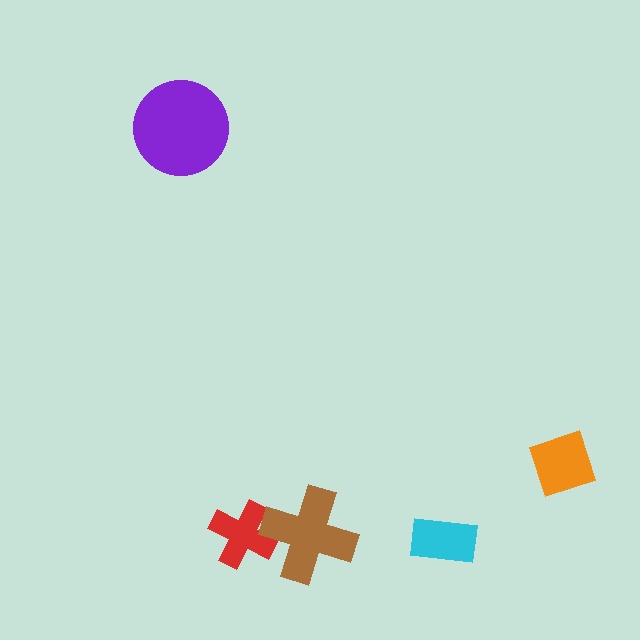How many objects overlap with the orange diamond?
0 objects overlap with the orange diamond.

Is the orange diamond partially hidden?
No, no other shape covers it.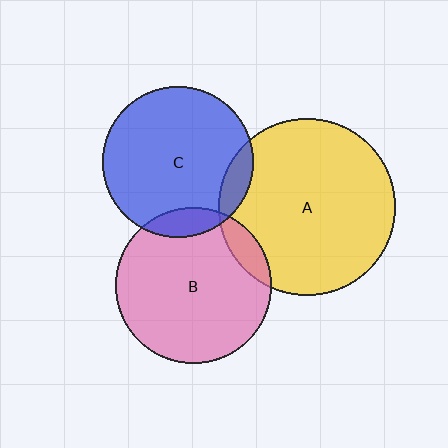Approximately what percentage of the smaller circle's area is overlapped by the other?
Approximately 10%.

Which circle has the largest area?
Circle A (yellow).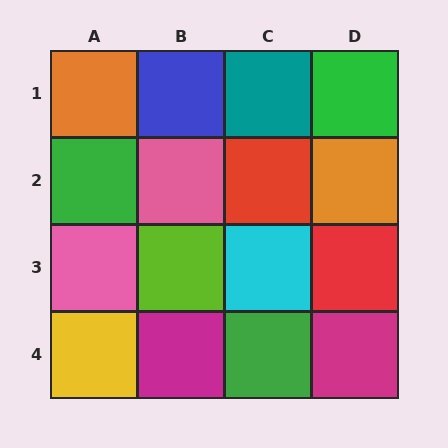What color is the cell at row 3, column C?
Cyan.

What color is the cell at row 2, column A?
Green.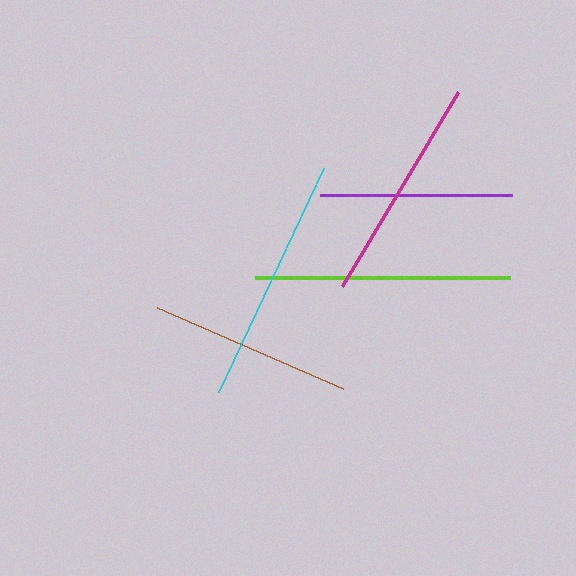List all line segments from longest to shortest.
From longest to shortest: lime, cyan, magenta, brown, purple.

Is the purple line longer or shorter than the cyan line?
The cyan line is longer than the purple line.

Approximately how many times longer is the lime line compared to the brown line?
The lime line is approximately 1.3 times the length of the brown line.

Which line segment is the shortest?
The purple line is the shortest at approximately 191 pixels.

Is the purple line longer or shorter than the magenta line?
The magenta line is longer than the purple line.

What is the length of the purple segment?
The purple segment is approximately 191 pixels long.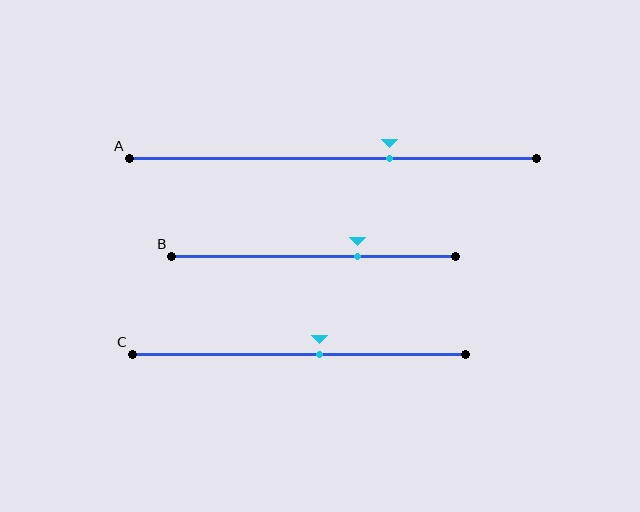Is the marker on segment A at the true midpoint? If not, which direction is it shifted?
No, the marker on segment A is shifted to the right by about 14% of the segment length.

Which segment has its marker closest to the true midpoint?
Segment C has its marker closest to the true midpoint.